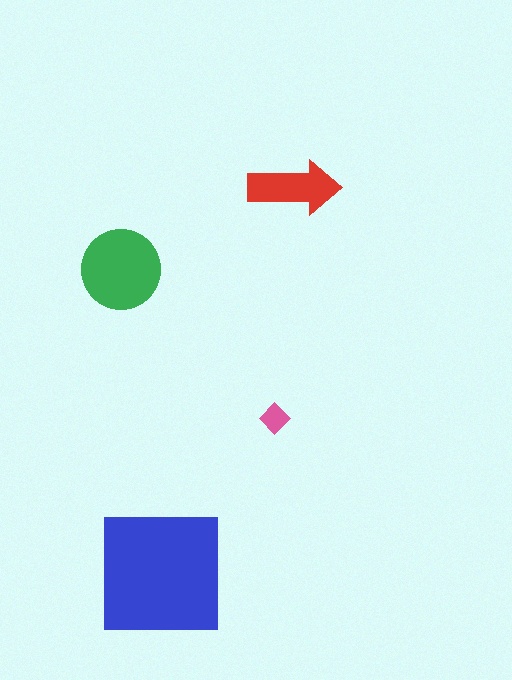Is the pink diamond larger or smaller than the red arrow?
Smaller.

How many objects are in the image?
There are 4 objects in the image.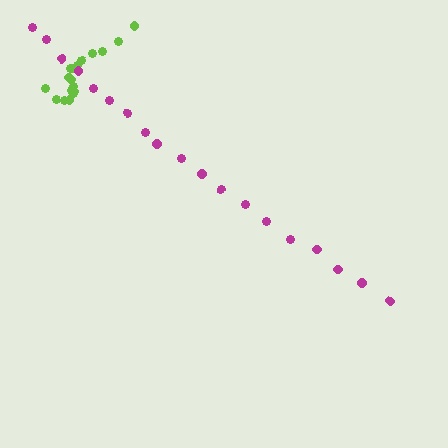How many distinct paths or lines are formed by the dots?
There are 2 distinct paths.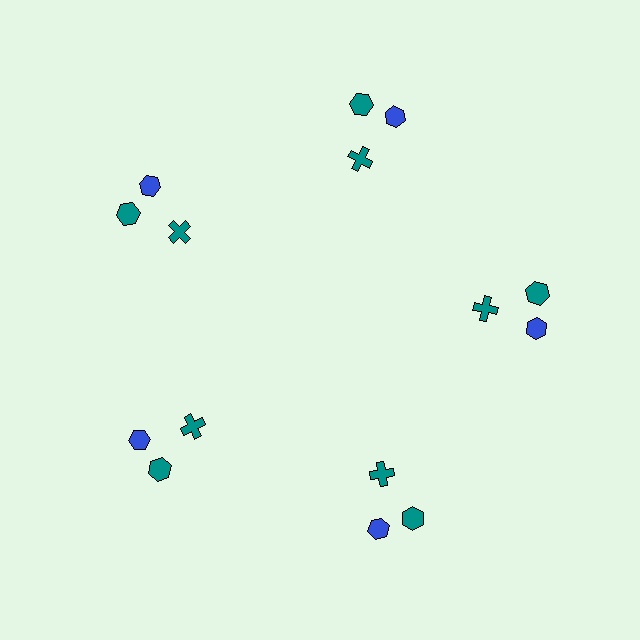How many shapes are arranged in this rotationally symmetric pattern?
There are 15 shapes, arranged in 5 groups of 3.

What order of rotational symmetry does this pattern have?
This pattern has 5-fold rotational symmetry.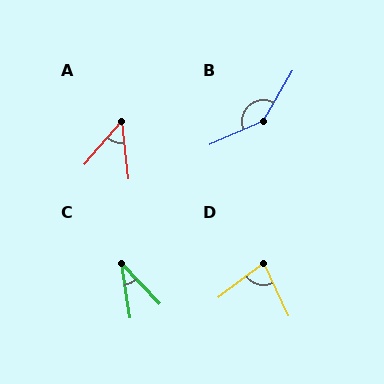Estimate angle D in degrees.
Approximately 78 degrees.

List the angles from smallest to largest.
C (34°), A (48°), D (78°), B (144°).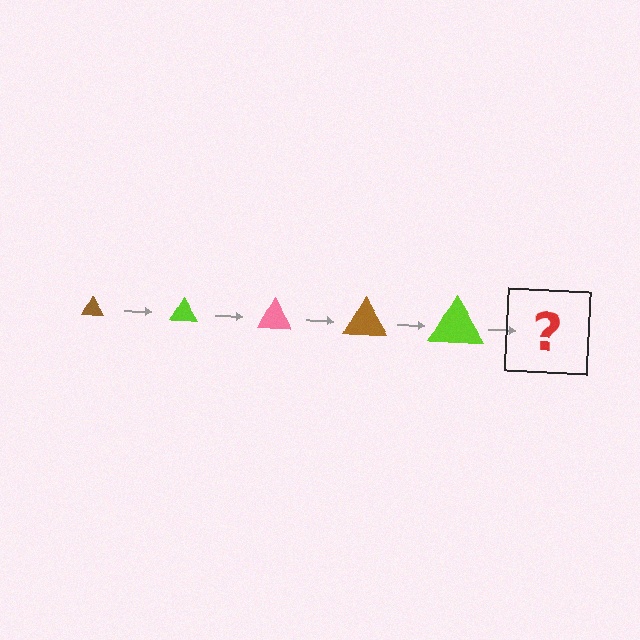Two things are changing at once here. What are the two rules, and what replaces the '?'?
The two rules are that the triangle grows larger each step and the color cycles through brown, lime, and pink. The '?' should be a pink triangle, larger than the previous one.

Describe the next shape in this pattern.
It should be a pink triangle, larger than the previous one.